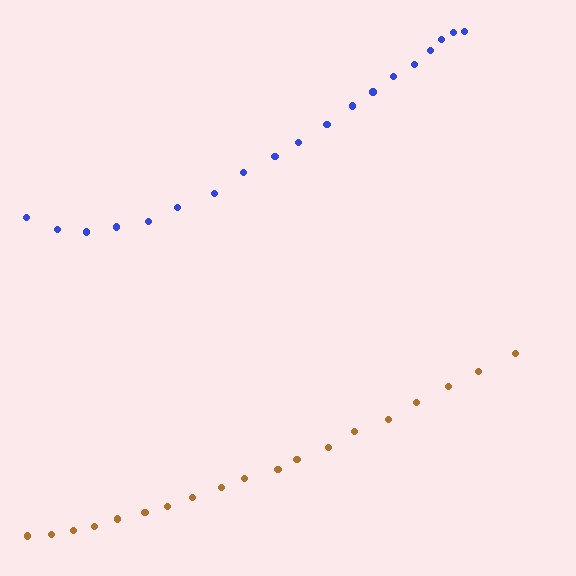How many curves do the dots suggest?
There are 2 distinct paths.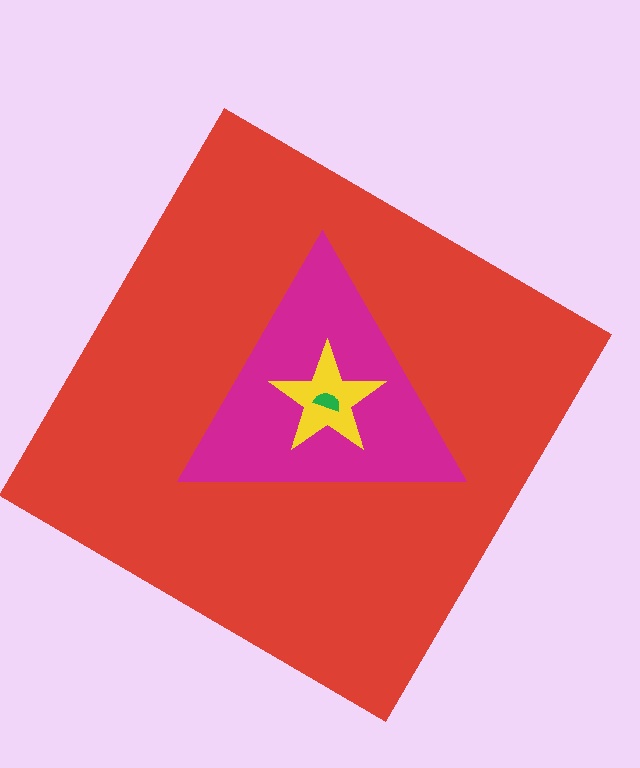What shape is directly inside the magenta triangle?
The yellow star.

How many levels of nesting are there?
4.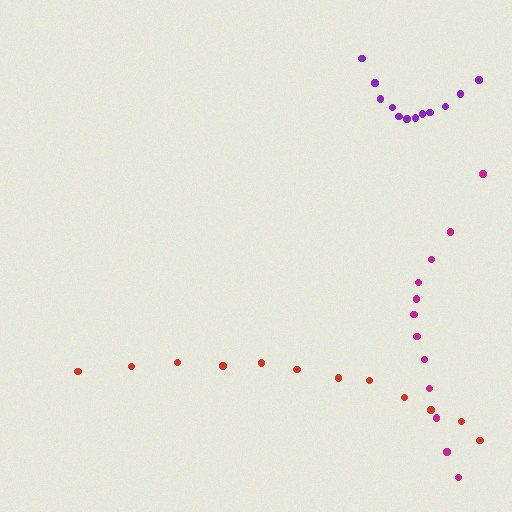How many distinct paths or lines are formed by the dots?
There are 3 distinct paths.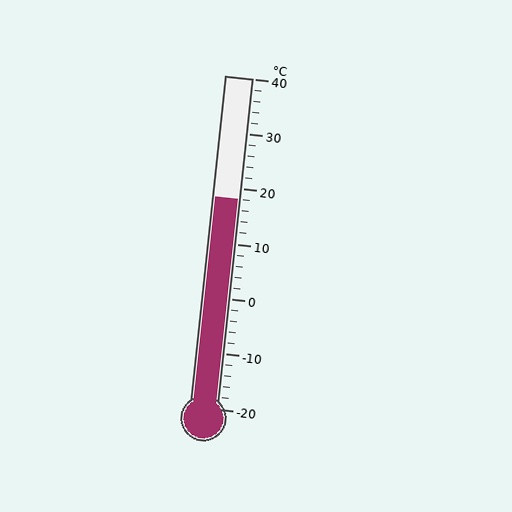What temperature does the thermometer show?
The thermometer shows approximately 18°C.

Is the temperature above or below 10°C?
The temperature is above 10°C.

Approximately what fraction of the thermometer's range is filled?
The thermometer is filled to approximately 65% of its range.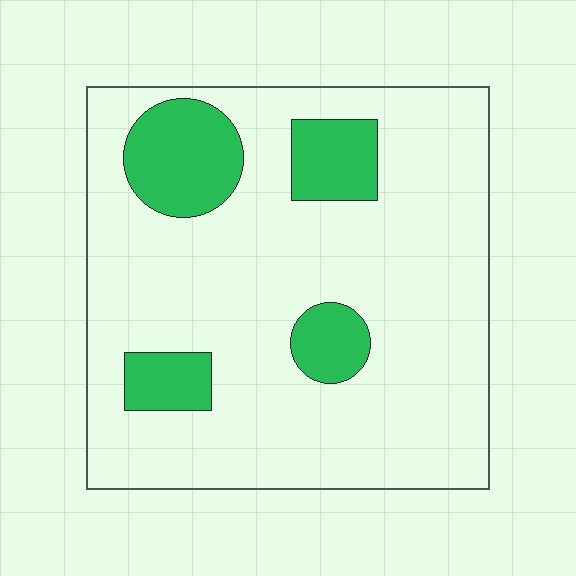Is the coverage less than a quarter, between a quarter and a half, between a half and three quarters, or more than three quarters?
Less than a quarter.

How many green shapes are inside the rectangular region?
4.